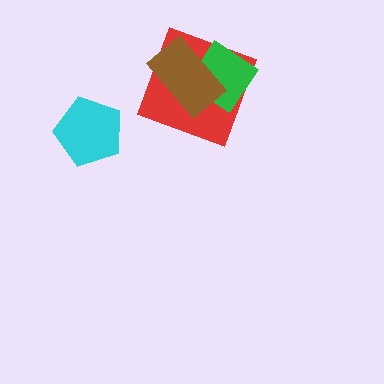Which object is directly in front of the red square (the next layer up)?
The green diamond is directly in front of the red square.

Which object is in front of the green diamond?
The brown rectangle is in front of the green diamond.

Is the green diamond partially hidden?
Yes, it is partially covered by another shape.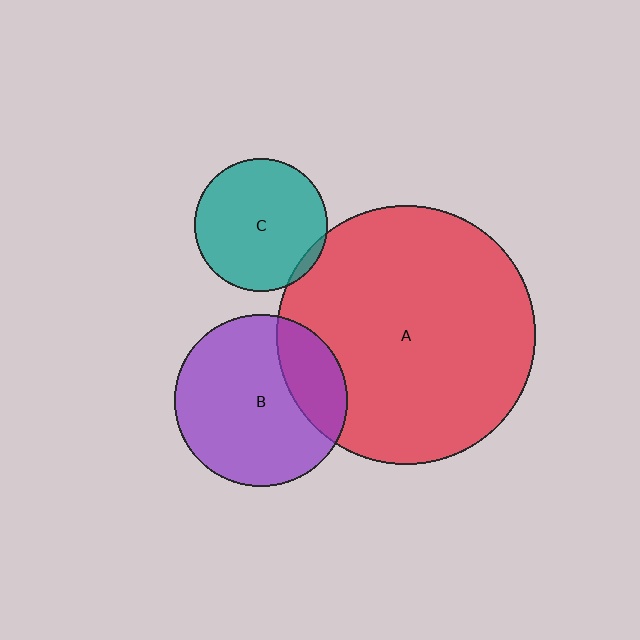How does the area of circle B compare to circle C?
Approximately 1.7 times.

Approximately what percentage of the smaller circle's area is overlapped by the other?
Approximately 25%.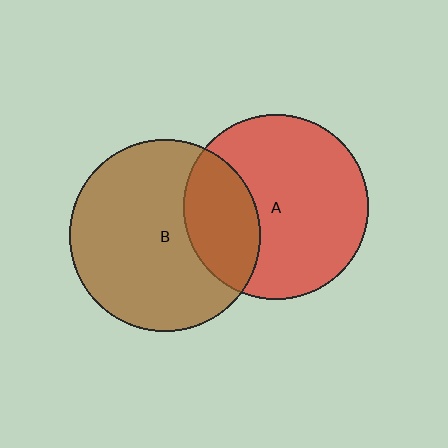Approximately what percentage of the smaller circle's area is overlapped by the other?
Approximately 30%.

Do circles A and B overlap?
Yes.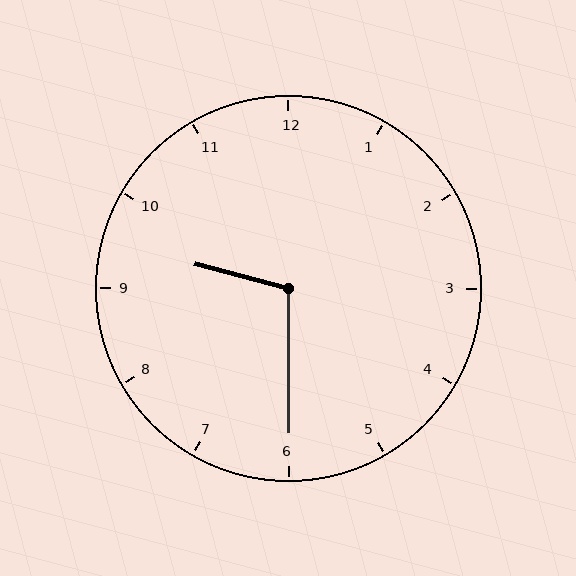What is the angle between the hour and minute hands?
Approximately 105 degrees.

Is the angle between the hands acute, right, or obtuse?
It is obtuse.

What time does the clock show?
9:30.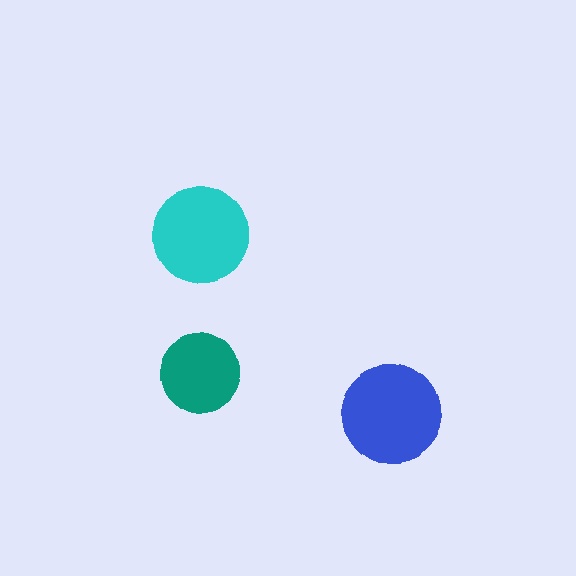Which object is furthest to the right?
The blue circle is rightmost.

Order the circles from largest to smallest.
the blue one, the cyan one, the teal one.